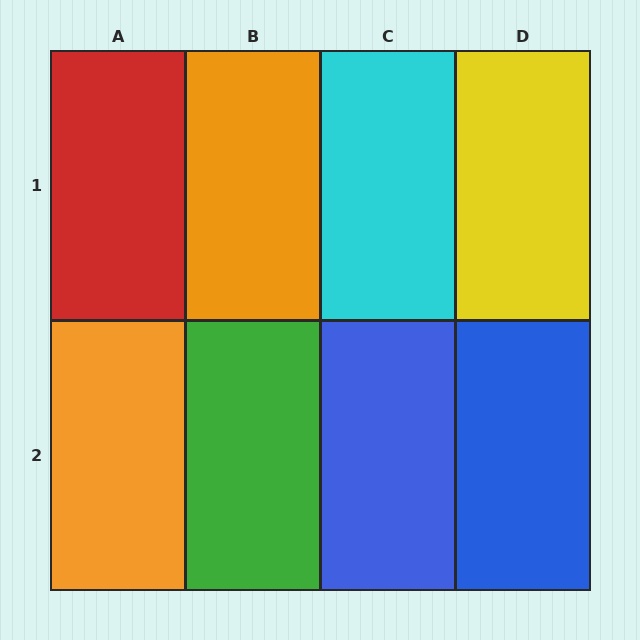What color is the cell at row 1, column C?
Cyan.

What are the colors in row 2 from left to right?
Orange, green, blue, blue.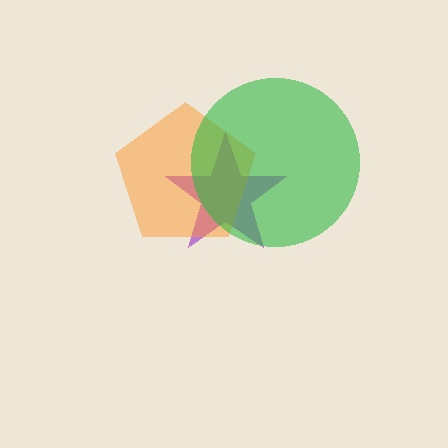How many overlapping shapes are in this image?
There are 3 overlapping shapes in the image.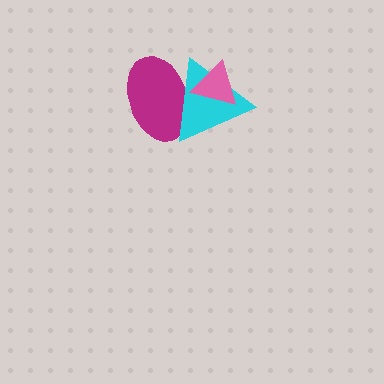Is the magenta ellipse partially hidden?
Yes, it is partially covered by another shape.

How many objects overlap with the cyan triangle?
2 objects overlap with the cyan triangle.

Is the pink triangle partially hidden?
No, no other shape covers it.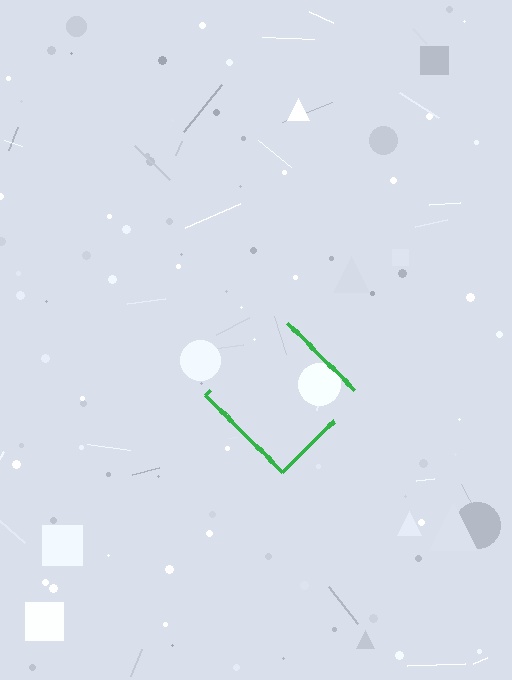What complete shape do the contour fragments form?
The contour fragments form a diamond.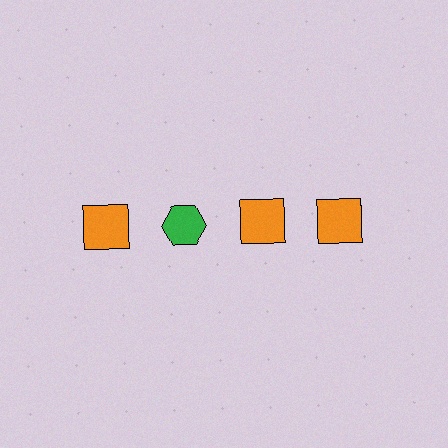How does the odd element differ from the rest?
It differs in both color (green instead of orange) and shape (hexagon instead of square).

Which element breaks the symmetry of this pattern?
The green hexagon in the top row, second from left column breaks the symmetry. All other shapes are orange squares.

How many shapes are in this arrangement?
There are 4 shapes arranged in a grid pattern.